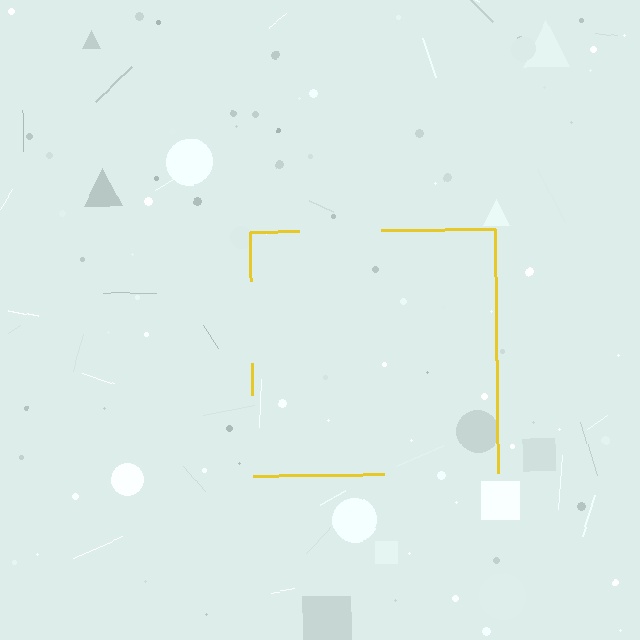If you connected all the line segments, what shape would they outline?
They would outline a square.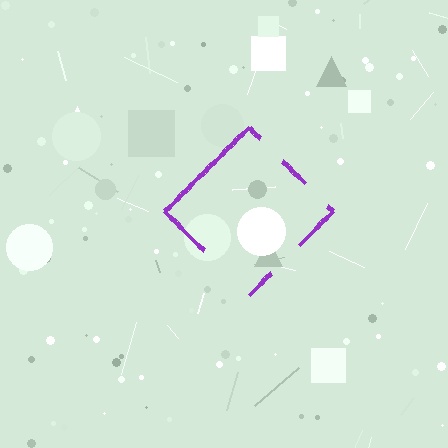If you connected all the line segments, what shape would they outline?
They would outline a diamond.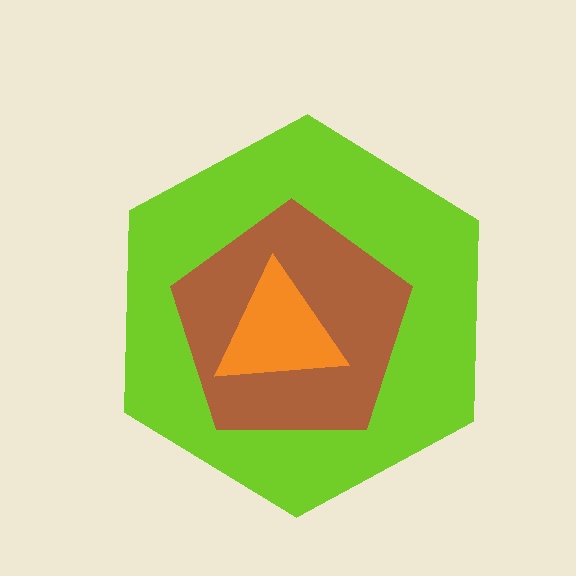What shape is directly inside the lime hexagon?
The brown pentagon.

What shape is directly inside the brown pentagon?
The orange triangle.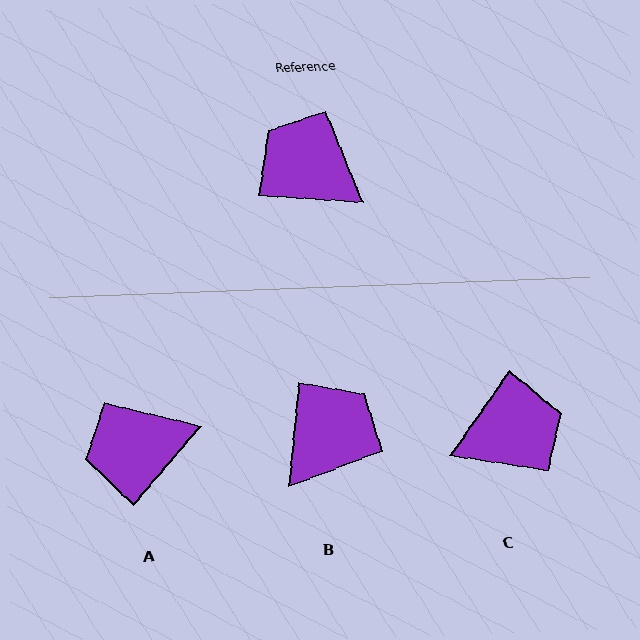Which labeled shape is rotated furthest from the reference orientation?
C, about 121 degrees away.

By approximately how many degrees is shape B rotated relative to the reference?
Approximately 91 degrees clockwise.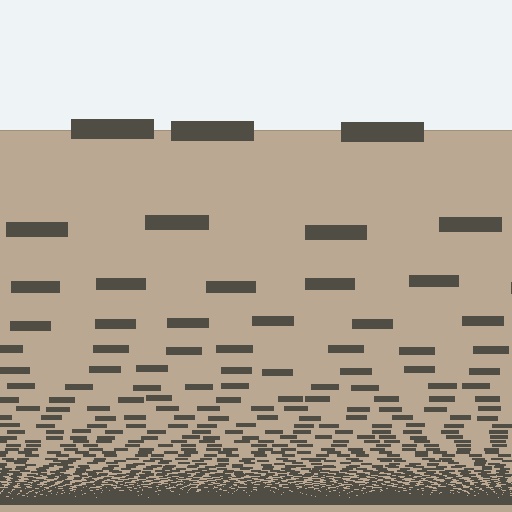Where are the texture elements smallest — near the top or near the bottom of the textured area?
Near the bottom.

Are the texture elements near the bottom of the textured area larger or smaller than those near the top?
Smaller. The gradient is inverted — elements near the bottom are smaller and denser.